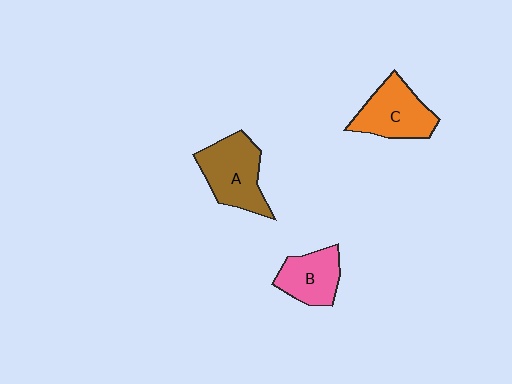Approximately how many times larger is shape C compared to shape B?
Approximately 1.2 times.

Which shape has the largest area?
Shape A (brown).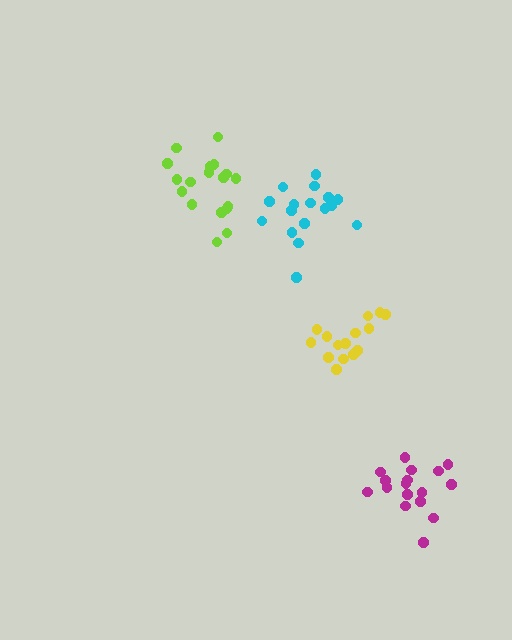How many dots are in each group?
Group 1: 18 dots, Group 2: 17 dots, Group 3: 15 dots, Group 4: 18 dots (68 total).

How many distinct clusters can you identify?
There are 4 distinct clusters.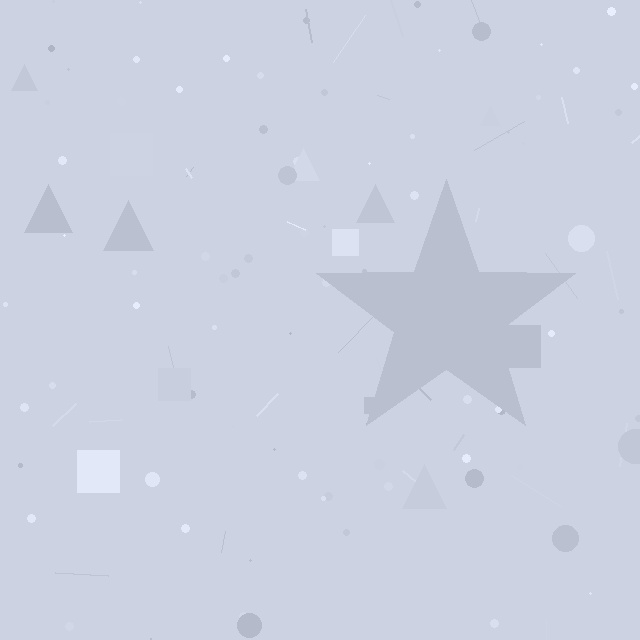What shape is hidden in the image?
A star is hidden in the image.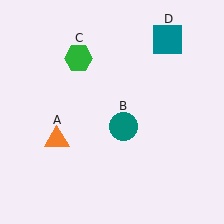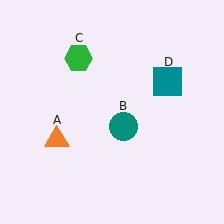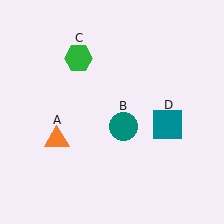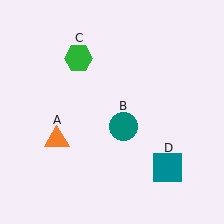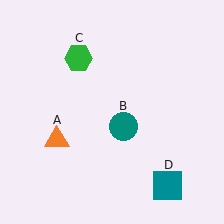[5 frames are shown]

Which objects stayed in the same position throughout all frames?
Orange triangle (object A) and teal circle (object B) and green hexagon (object C) remained stationary.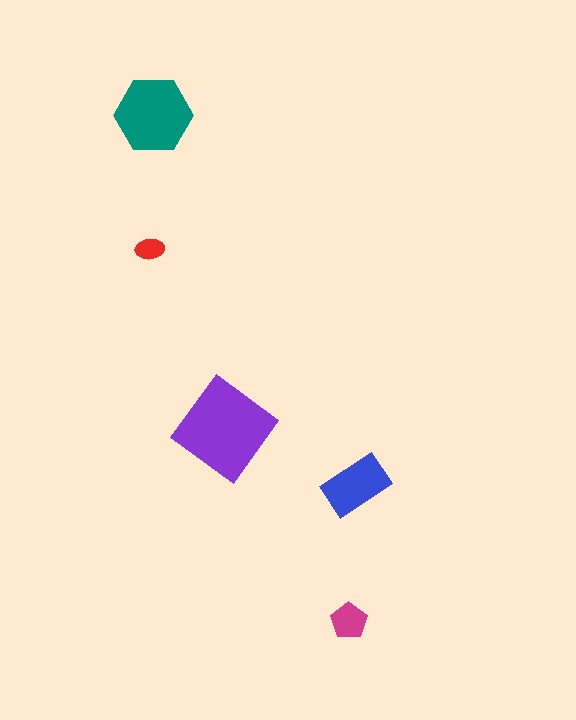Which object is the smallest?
The red ellipse.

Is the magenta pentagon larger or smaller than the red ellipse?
Larger.